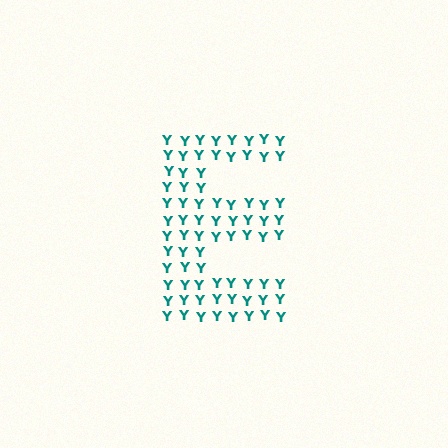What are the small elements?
The small elements are letter Y's.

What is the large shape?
The large shape is the letter E.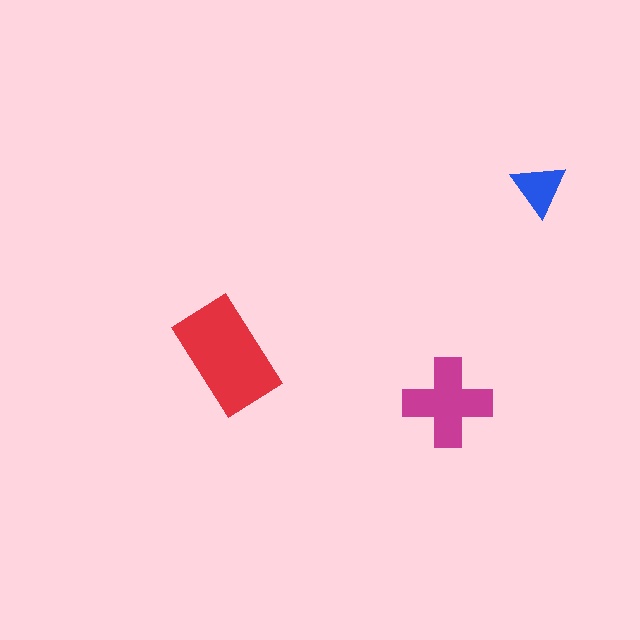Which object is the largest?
The red rectangle.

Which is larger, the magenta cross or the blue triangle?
The magenta cross.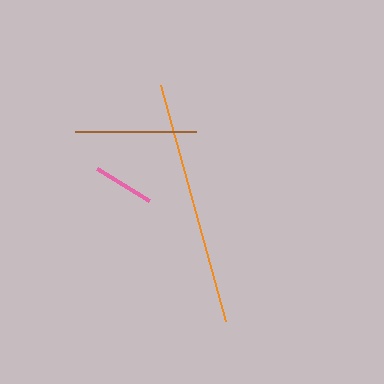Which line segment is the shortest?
The pink line is the shortest at approximately 61 pixels.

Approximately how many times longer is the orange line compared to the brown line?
The orange line is approximately 2.0 times the length of the brown line.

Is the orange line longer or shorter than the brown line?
The orange line is longer than the brown line.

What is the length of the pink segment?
The pink segment is approximately 61 pixels long.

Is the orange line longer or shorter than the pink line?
The orange line is longer than the pink line.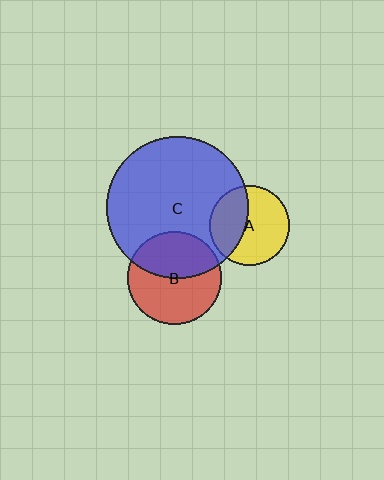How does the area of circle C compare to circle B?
Approximately 2.3 times.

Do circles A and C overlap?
Yes.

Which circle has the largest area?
Circle C (blue).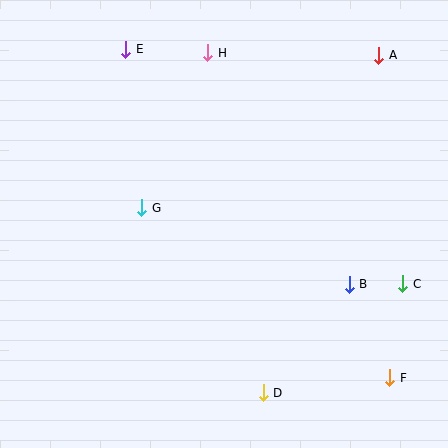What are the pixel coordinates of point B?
Point B is at (349, 284).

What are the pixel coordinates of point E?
Point E is at (126, 49).